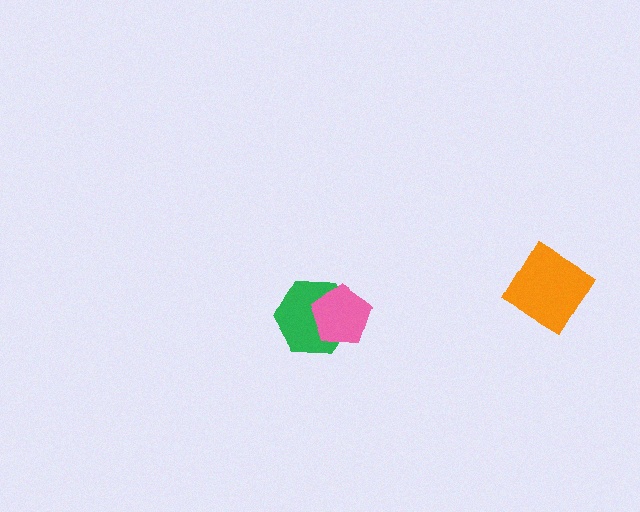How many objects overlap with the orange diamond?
0 objects overlap with the orange diamond.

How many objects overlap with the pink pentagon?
1 object overlaps with the pink pentagon.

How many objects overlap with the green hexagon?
1 object overlaps with the green hexagon.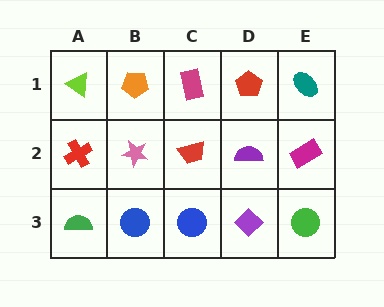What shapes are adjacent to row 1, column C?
A red trapezoid (row 2, column C), an orange pentagon (row 1, column B), a red pentagon (row 1, column D).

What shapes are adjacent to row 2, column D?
A red pentagon (row 1, column D), a purple diamond (row 3, column D), a red trapezoid (row 2, column C), a magenta rectangle (row 2, column E).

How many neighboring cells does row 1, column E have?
2.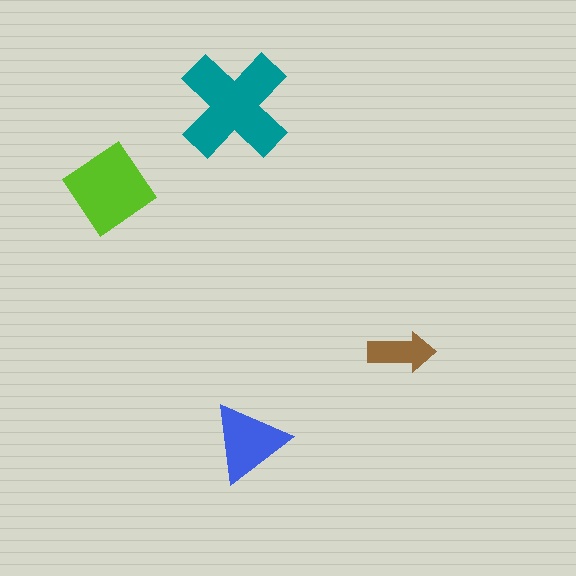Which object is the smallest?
The brown arrow.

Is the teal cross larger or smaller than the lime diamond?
Larger.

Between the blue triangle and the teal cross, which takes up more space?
The teal cross.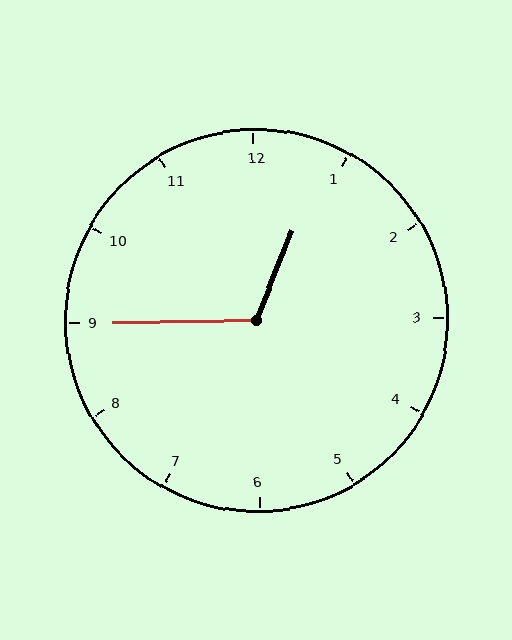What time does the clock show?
12:45.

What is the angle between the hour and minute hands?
Approximately 112 degrees.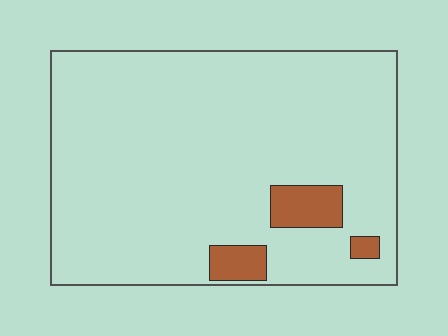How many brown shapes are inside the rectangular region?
3.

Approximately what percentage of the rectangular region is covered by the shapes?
Approximately 5%.